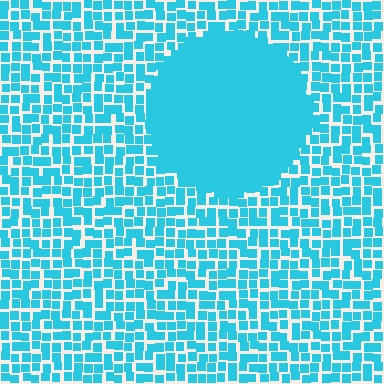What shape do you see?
I see a circle.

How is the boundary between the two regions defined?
The boundary is defined by a change in element density (approximately 2.6x ratio). All elements are the same color, size, and shape.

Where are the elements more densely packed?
The elements are more densely packed inside the circle boundary.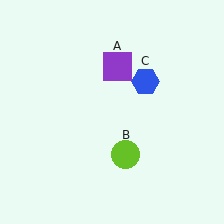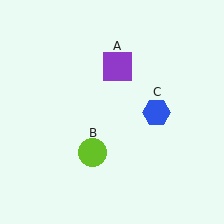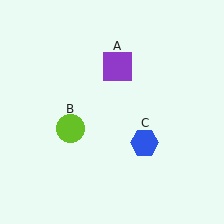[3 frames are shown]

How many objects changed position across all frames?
2 objects changed position: lime circle (object B), blue hexagon (object C).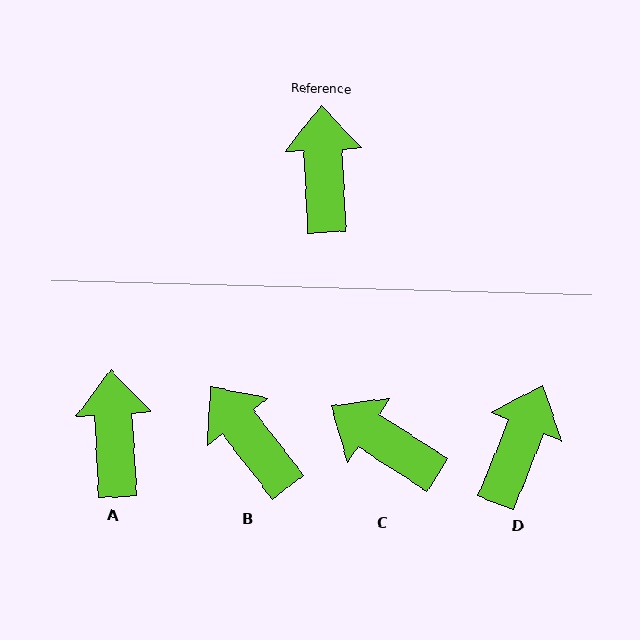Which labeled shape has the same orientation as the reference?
A.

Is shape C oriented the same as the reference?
No, it is off by about 54 degrees.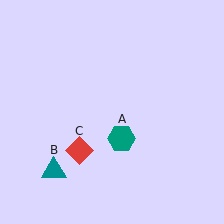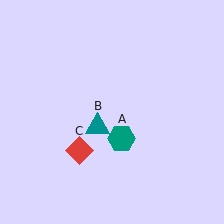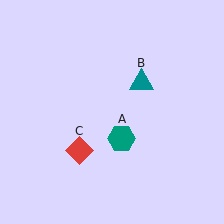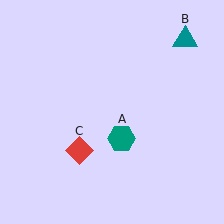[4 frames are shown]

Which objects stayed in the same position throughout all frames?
Teal hexagon (object A) and red diamond (object C) remained stationary.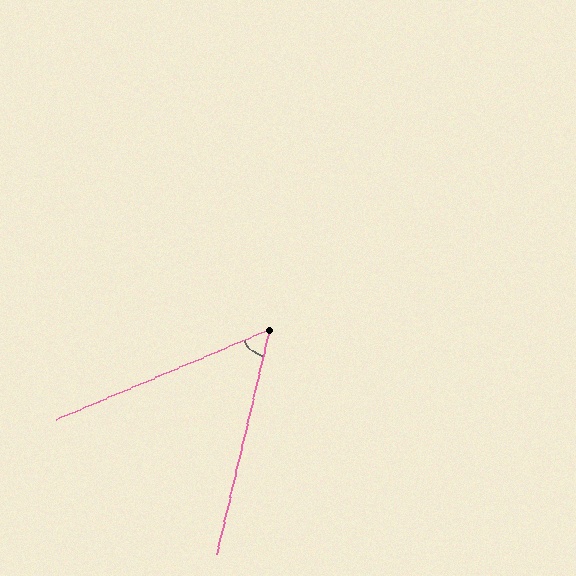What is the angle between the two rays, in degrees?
Approximately 54 degrees.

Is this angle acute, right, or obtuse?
It is acute.